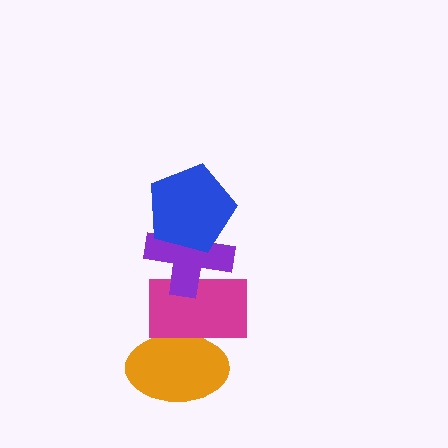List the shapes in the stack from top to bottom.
From top to bottom: the blue pentagon, the purple cross, the magenta rectangle, the orange ellipse.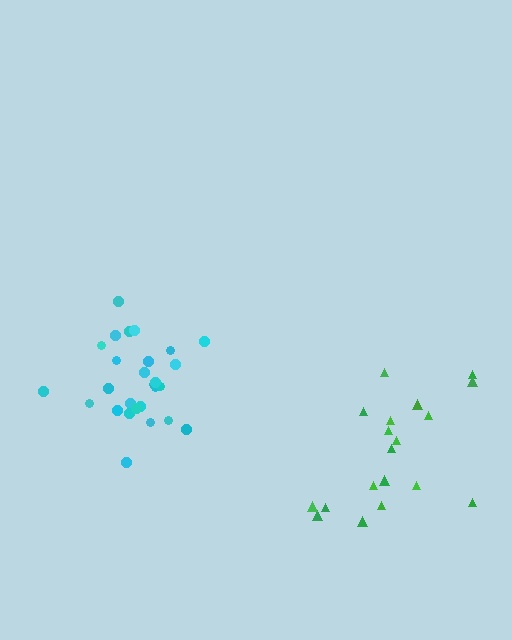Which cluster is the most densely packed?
Cyan.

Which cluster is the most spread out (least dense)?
Green.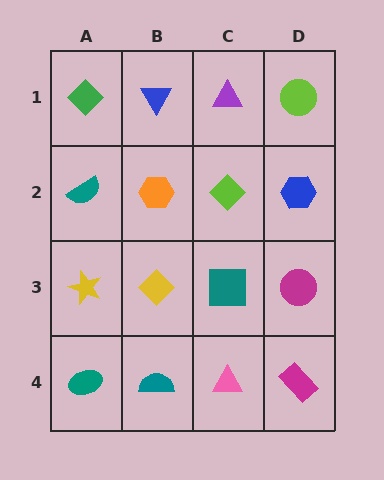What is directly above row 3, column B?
An orange hexagon.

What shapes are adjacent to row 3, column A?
A teal semicircle (row 2, column A), a teal ellipse (row 4, column A), a yellow diamond (row 3, column B).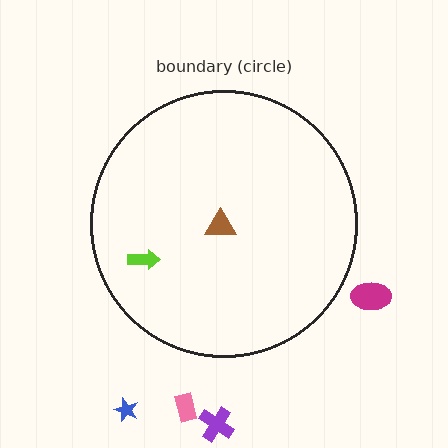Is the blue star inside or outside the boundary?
Outside.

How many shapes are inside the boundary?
2 inside, 4 outside.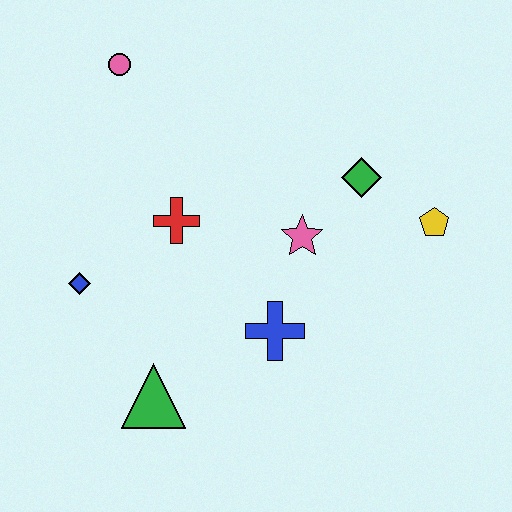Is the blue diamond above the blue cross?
Yes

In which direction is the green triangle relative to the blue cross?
The green triangle is to the left of the blue cross.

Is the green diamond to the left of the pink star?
No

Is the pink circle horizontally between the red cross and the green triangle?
No